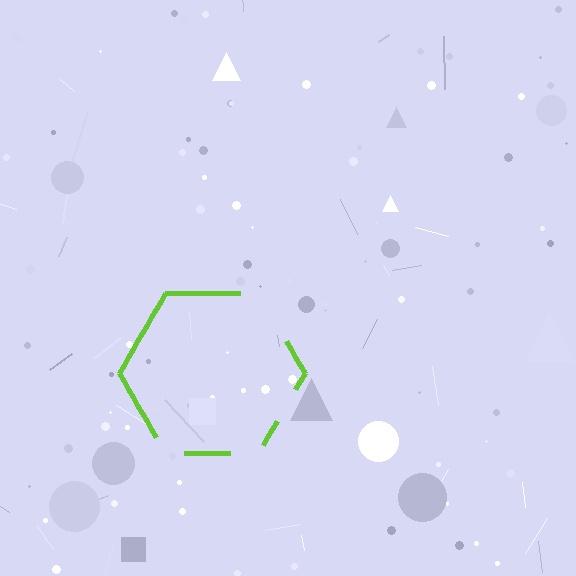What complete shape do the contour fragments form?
The contour fragments form a hexagon.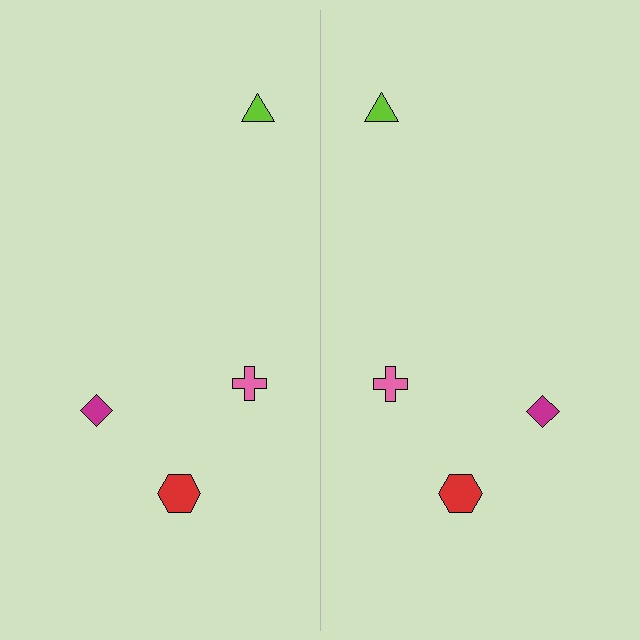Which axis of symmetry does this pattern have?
The pattern has a vertical axis of symmetry running through the center of the image.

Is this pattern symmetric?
Yes, this pattern has bilateral (reflection) symmetry.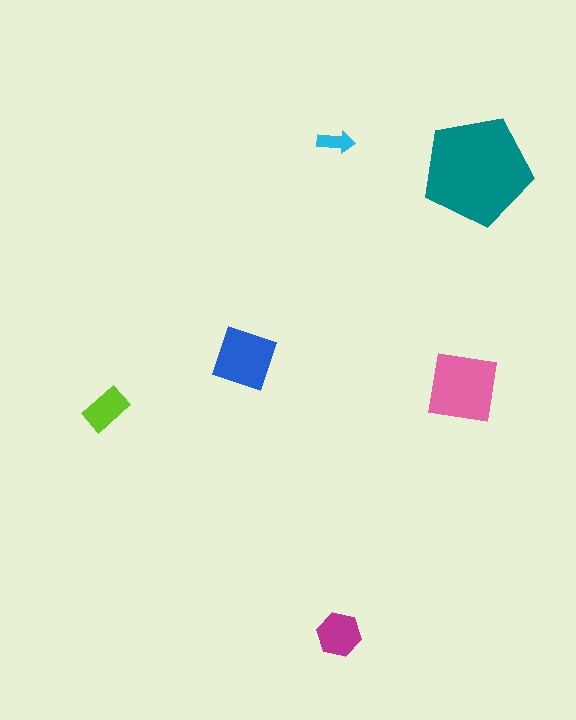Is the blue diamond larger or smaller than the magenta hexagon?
Larger.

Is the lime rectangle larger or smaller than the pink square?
Smaller.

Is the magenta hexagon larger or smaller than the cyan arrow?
Larger.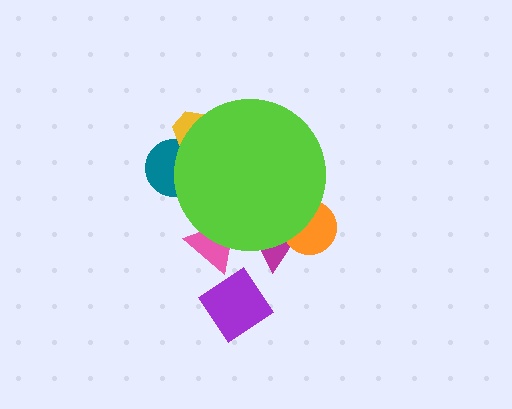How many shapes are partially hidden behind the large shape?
5 shapes are partially hidden.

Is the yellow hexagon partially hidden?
Yes, the yellow hexagon is partially hidden behind the lime circle.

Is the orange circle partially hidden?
Yes, the orange circle is partially hidden behind the lime circle.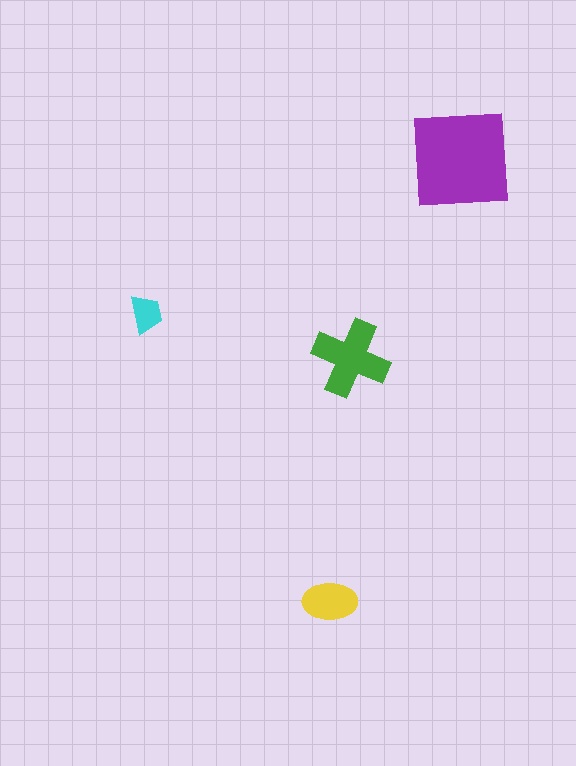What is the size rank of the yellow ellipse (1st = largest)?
3rd.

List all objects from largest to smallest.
The purple square, the green cross, the yellow ellipse, the cyan trapezoid.